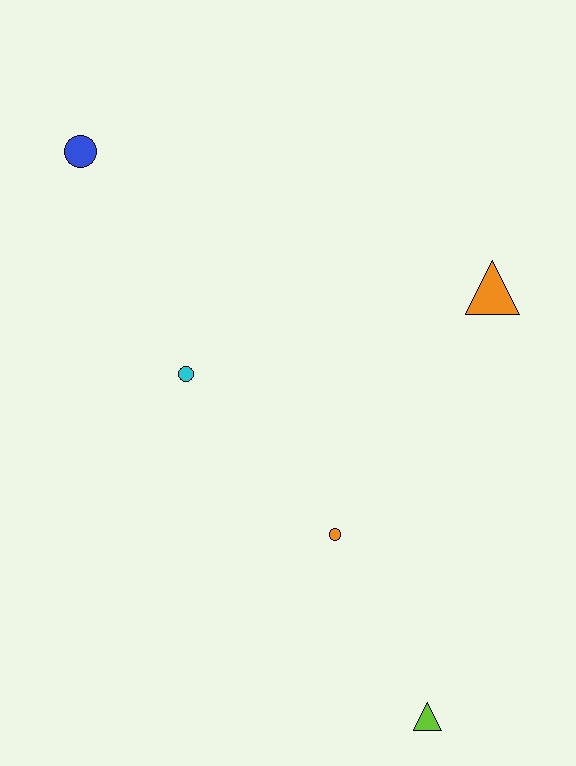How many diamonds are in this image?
There are no diamonds.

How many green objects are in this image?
There are no green objects.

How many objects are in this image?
There are 5 objects.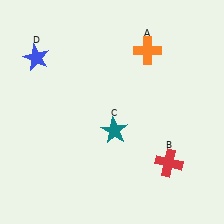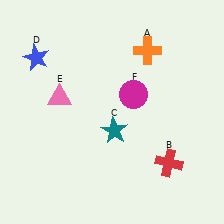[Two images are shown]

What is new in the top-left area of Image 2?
A pink triangle (E) was added in the top-left area of Image 2.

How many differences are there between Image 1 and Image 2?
There are 2 differences between the two images.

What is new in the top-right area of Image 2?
A magenta circle (F) was added in the top-right area of Image 2.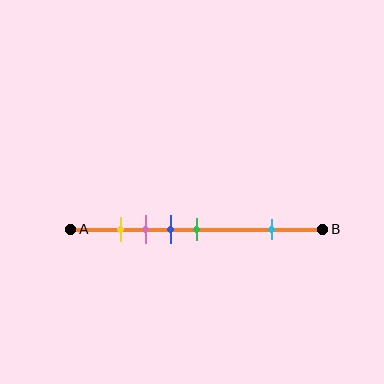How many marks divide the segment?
There are 5 marks dividing the segment.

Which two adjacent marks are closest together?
The yellow and pink marks are the closest adjacent pair.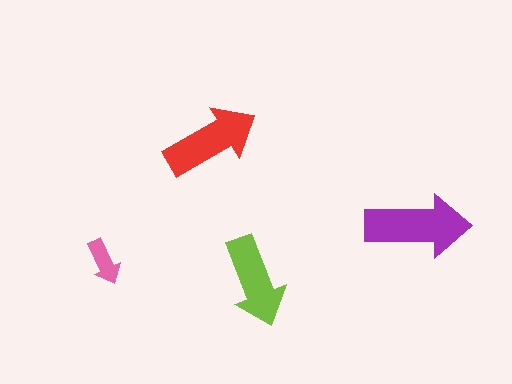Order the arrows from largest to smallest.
the purple one, the red one, the lime one, the pink one.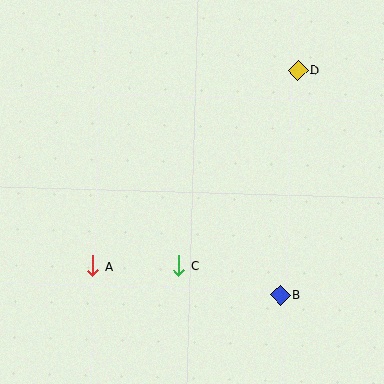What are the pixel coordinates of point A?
Point A is at (93, 266).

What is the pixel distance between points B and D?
The distance between B and D is 225 pixels.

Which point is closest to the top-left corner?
Point A is closest to the top-left corner.